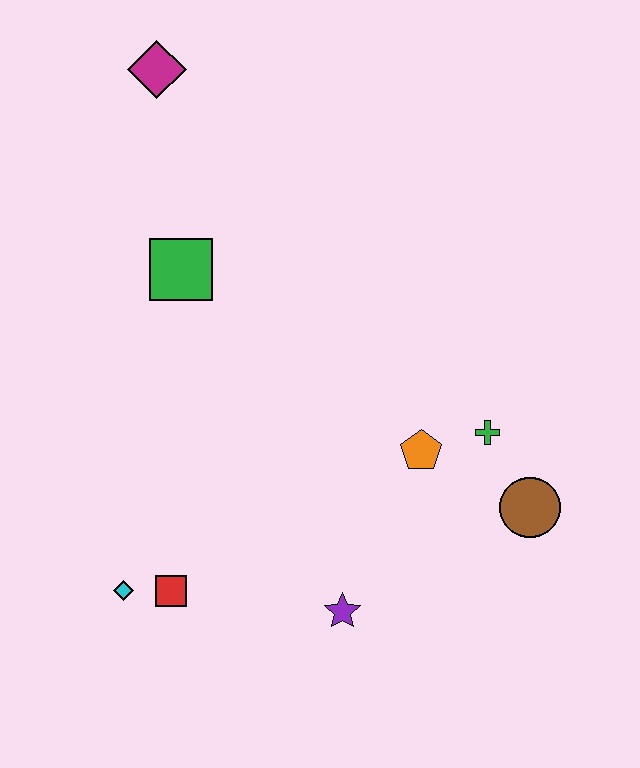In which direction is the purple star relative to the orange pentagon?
The purple star is below the orange pentagon.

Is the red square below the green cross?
Yes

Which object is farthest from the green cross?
The magenta diamond is farthest from the green cross.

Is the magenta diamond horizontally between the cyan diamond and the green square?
Yes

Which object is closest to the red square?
The cyan diamond is closest to the red square.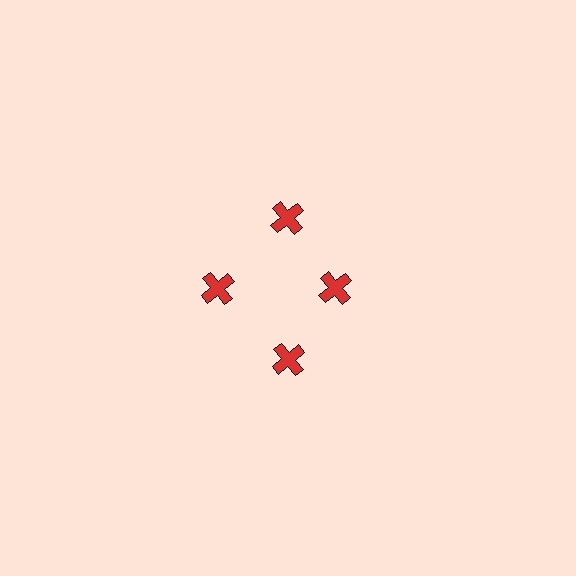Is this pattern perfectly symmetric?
No. The 4 red crosses are arranged in a ring, but one element near the 3 o'clock position is pulled inward toward the center, breaking the 4-fold rotational symmetry.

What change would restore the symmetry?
The symmetry would be restored by moving it outward, back onto the ring so that all 4 crosses sit at equal angles and equal distance from the center.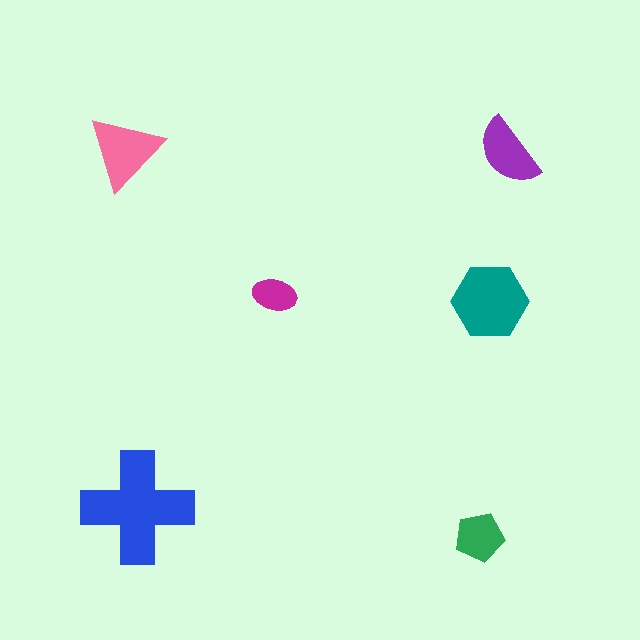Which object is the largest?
The blue cross.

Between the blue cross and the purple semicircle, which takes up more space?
The blue cross.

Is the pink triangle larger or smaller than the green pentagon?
Larger.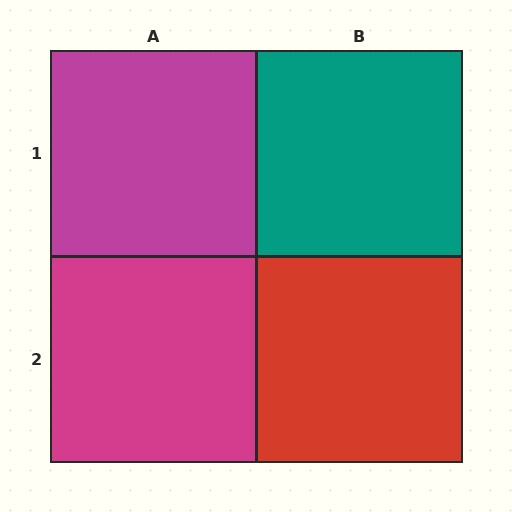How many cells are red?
1 cell is red.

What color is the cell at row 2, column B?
Red.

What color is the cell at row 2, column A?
Magenta.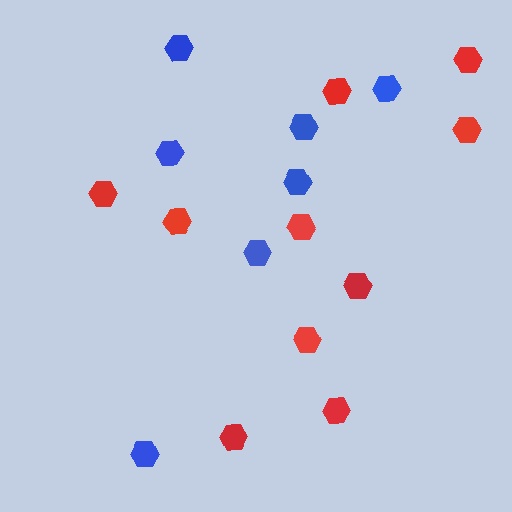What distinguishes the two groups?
There are 2 groups: one group of red hexagons (10) and one group of blue hexagons (7).